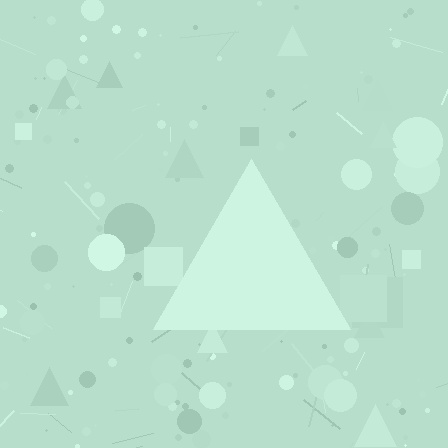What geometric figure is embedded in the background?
A triangle is embedded in the background.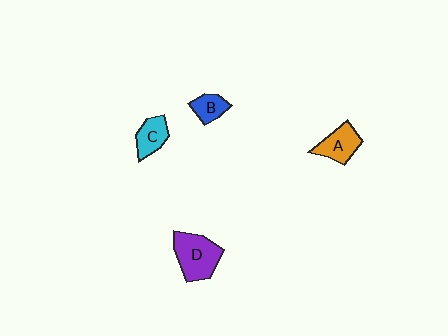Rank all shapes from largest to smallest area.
From largest to smallest: D (purple), A (orange), C (cyan), B (blue).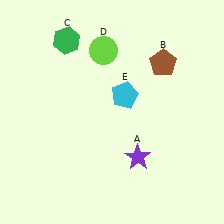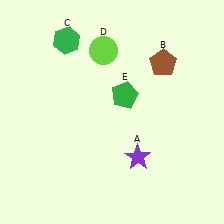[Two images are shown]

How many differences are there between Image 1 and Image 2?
There is 1 difference between the two images.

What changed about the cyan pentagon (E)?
In Image 1, E is cyan. In Image 2, it changed to green.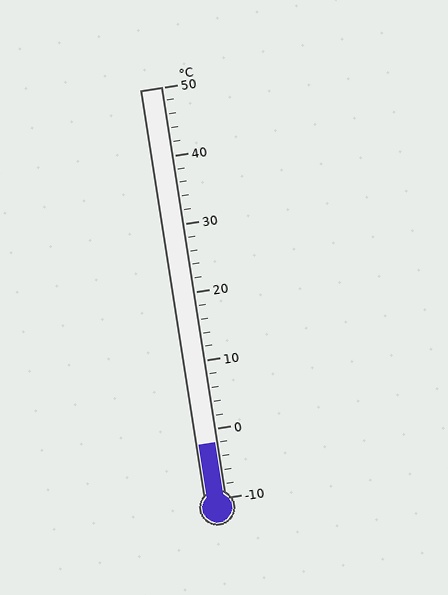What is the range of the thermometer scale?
The thermometer scale ranges from -10°C to 50°C.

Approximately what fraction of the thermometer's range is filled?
The thermometer is filled to approximately 15% of its range.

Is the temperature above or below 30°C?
The temperature is below 30°C.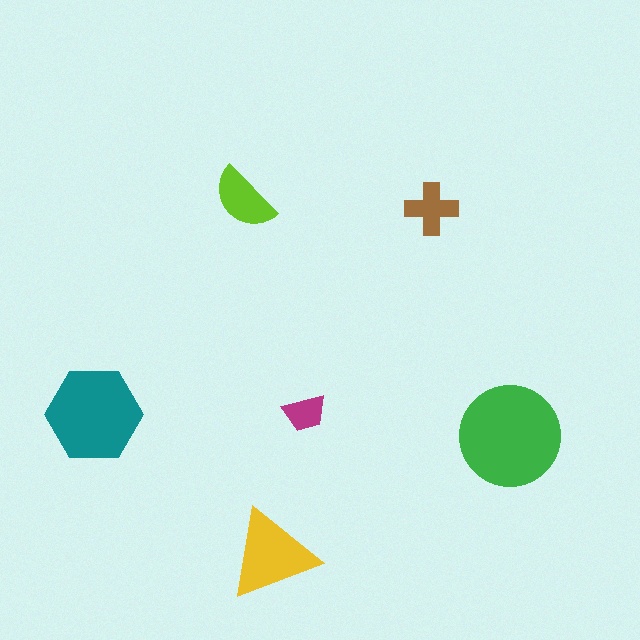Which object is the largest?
The green circle.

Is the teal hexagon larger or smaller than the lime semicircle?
Larger.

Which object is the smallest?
The magenta trapezoid.